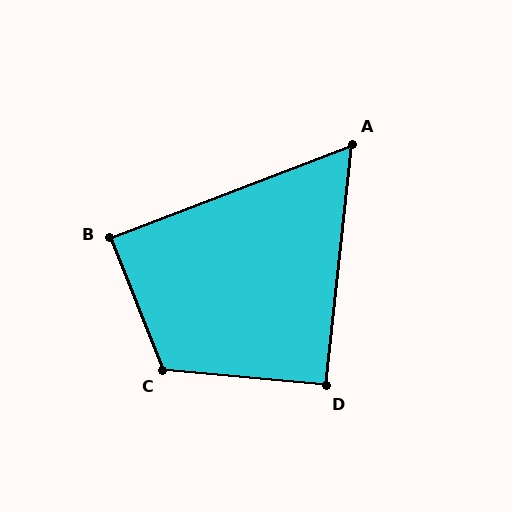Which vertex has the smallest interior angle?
A, at approximately 63 degrees.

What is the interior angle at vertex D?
Approximately 91 degrees (approximately right).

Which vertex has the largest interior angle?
C, at approximately 117 degrees.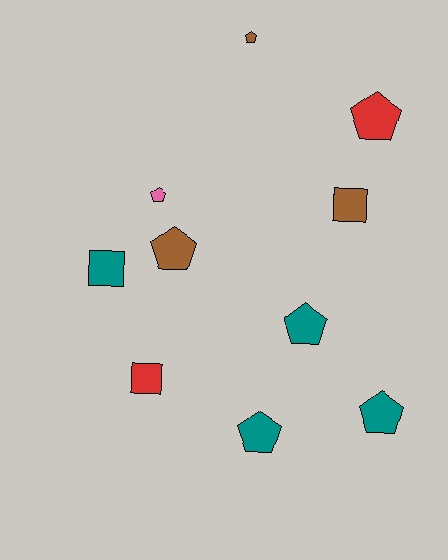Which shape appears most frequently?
Pentagon, with 7 objects.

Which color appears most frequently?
Teal, with 4 objects.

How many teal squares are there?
There is 1 teal square.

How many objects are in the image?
There are 10 objects.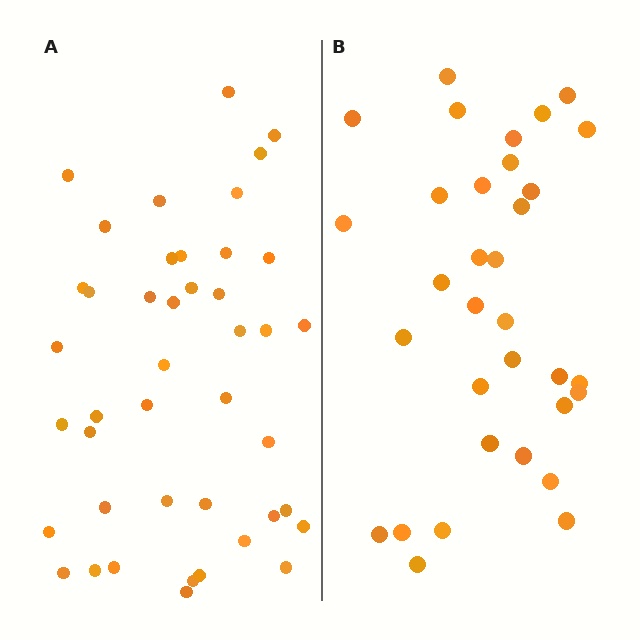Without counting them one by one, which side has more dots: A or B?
Region A (the left region) has more dots.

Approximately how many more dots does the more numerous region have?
Region A has roughly 10 or so more dots than region B.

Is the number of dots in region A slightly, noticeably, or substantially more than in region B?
Region A has noticeably more, but not dramatically so. The ratio is roughly 1.3 to 1.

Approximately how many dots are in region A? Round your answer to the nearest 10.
About 40 dots. (The exact count is 43, which rounds to 40.)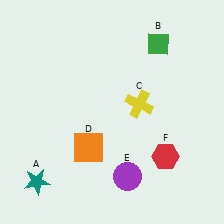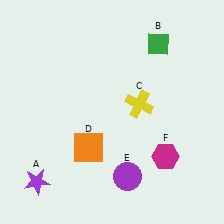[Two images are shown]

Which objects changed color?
A changed from teal to purple. F changed from red to magenta.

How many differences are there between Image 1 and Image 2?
There are 2 differences between the two images.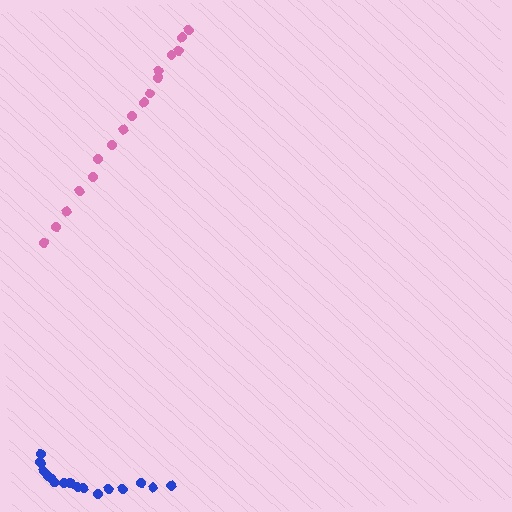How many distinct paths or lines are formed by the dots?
There are 2 distinct paths.